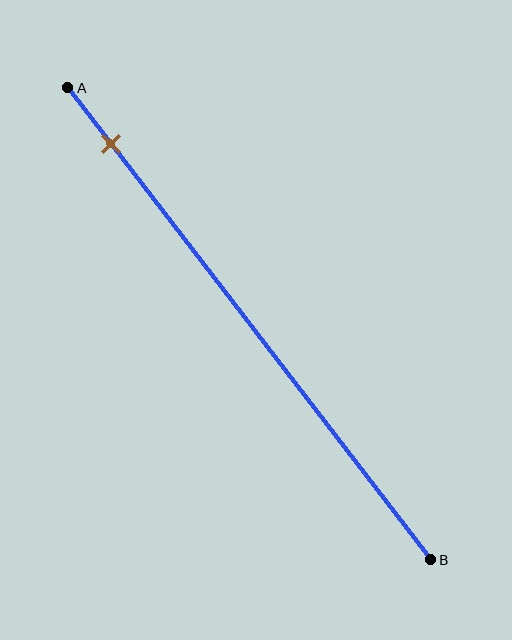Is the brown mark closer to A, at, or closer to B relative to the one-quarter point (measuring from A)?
The brown mark is closer to point A than the one-quarter point of segment AB.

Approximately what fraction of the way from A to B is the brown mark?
The brown mark is approximately 10% of the way from A to B.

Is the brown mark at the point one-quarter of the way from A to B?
No, the mark is at about 10% from A, not at the 25% one-quarter point.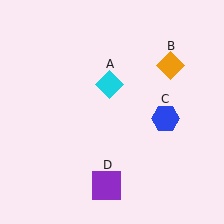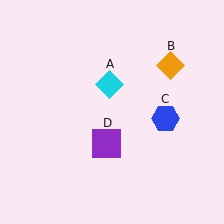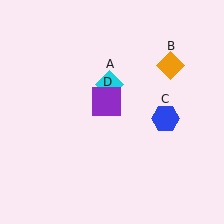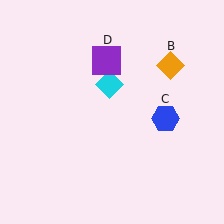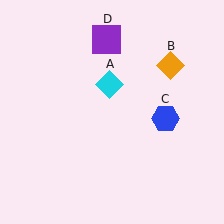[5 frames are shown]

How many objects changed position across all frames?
1 object changed position: purple square (object D).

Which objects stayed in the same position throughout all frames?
Cyan diamond (object A) and orange diamond (object B) and blue hexagon (object C) remained stationary.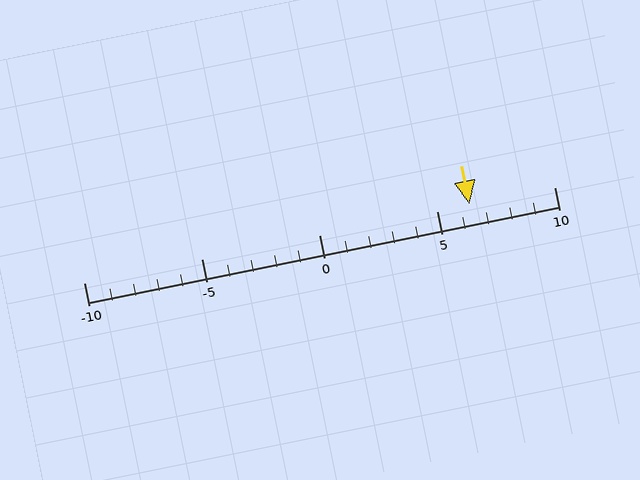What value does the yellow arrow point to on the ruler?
The yellow arrow points to approximately 6.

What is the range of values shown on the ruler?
The ruler shows values from -10 to 10.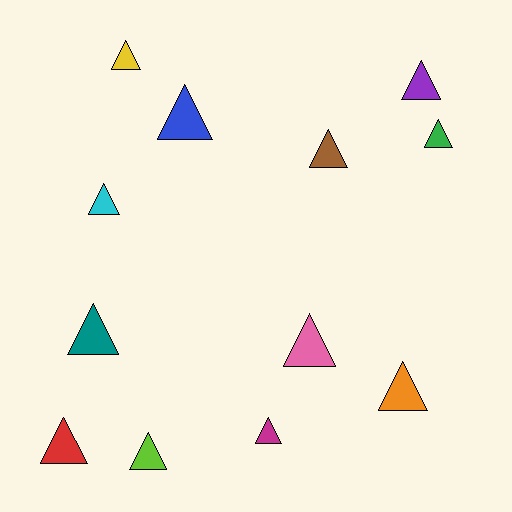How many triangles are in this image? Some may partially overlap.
There are 12 triangles.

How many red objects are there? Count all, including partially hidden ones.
There is 1 red object.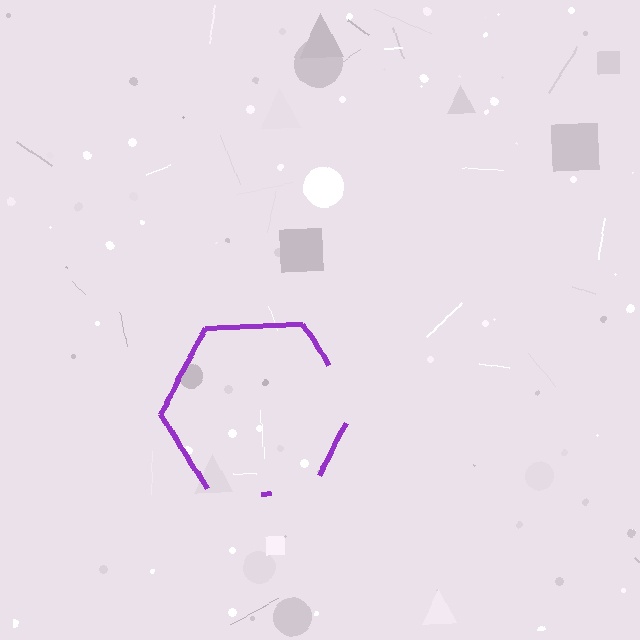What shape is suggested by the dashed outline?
The dashed outline suggests a hexagon.